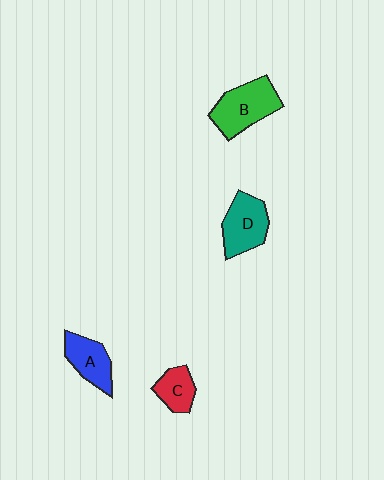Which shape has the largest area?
Shape B (green).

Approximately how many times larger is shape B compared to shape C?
Approximately 1.8 times.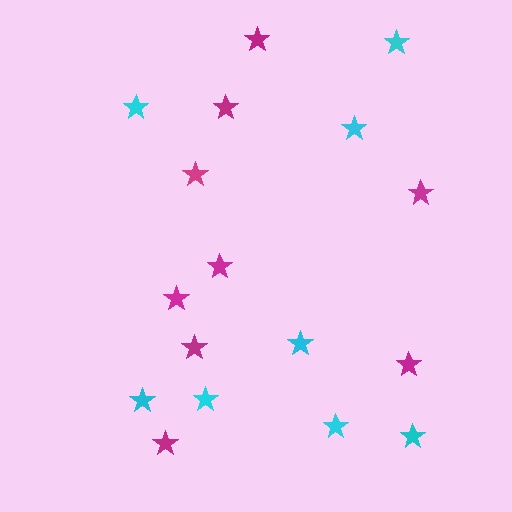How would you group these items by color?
There are 2 groups: one group of magenta stars (9) and one group of cyan stars (8).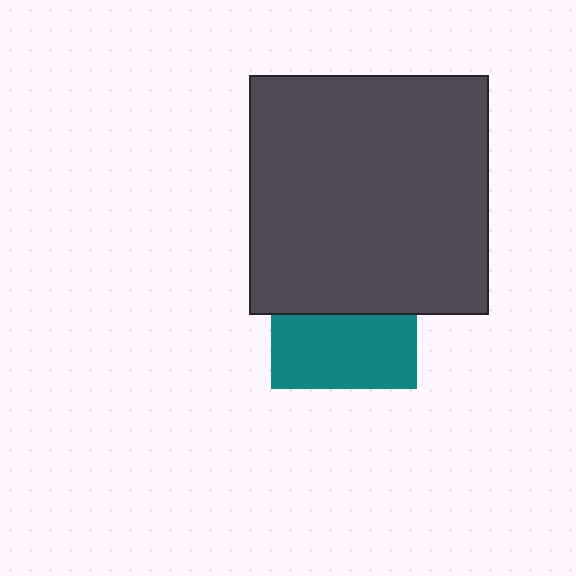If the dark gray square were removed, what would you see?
You would see the complete teal square.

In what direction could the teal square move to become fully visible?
The teal square could move down. That would shift it out from behind the dark gray square entirely.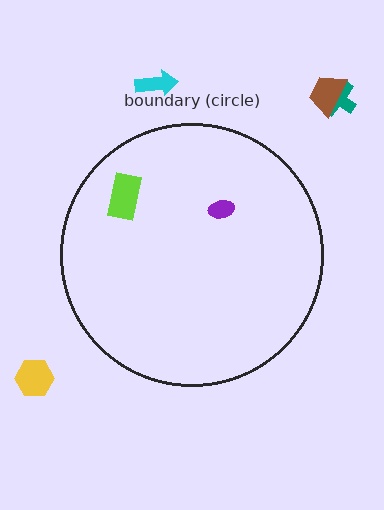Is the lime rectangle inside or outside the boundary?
Inside.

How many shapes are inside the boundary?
2 inside, 4 outside.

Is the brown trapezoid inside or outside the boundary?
Outside.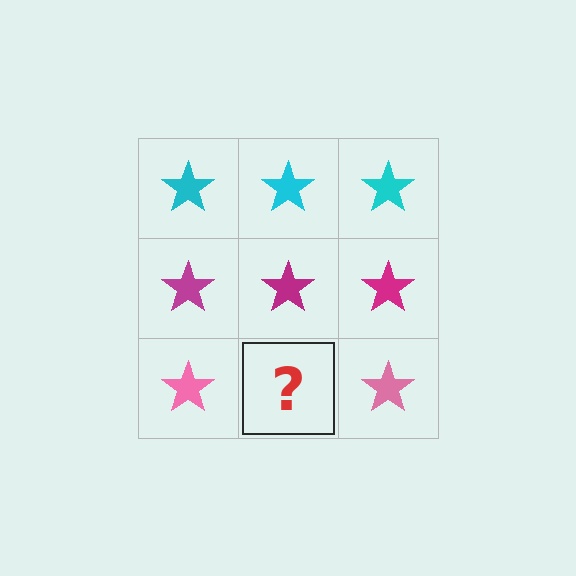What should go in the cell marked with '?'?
The missing cell should contain a pink star.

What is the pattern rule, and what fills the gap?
The rule is that each row has a consistent color. The gap should be filled with a pink star.